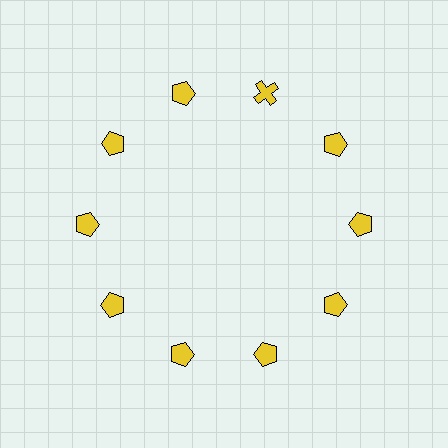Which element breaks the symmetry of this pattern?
The yellow cross at roughly the 1 o'clock position breaks the symmetry. All other shapes are yellow pentagons.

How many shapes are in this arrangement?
There are 10 shapes arranged in a ring pattern.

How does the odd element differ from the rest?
It has a different shape: cross instead of pentagon.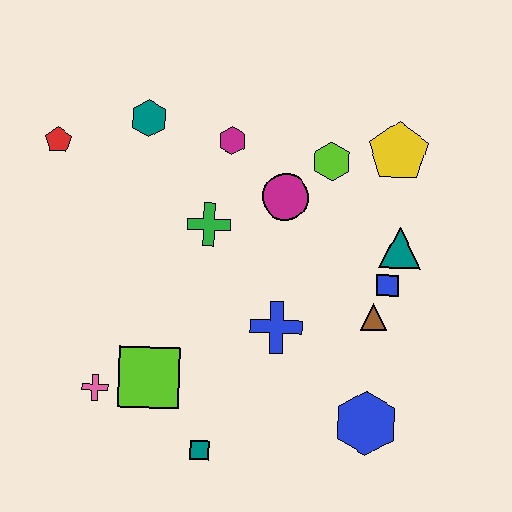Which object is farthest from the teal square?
The yellow pentagon is farthest from the teal square.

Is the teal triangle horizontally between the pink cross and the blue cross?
No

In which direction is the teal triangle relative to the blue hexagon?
The teal triangle is above the blue hexagon.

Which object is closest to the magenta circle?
The lime hexagon is closest to the magenta circle.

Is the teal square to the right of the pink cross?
Yes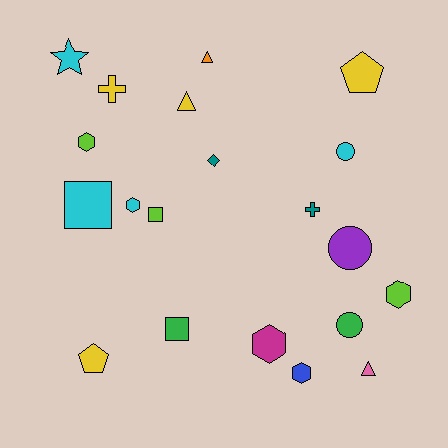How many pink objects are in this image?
There is 1 pink object.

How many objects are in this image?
There are 20 objects.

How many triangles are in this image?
There are 3 triangles.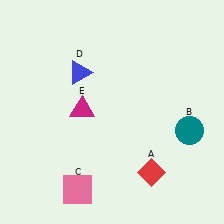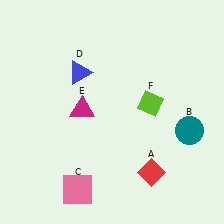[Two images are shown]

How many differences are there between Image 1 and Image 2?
There is 1 difference between the two images.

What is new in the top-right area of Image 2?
A lime diamond (F) was added in the top-right area of Image 2.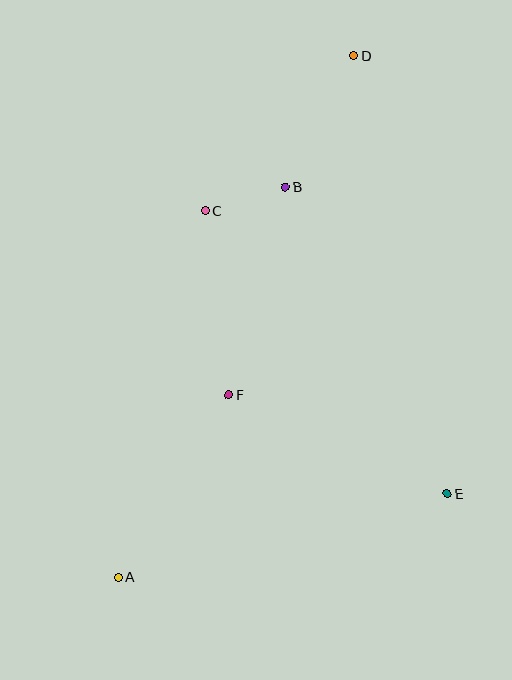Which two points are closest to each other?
Points B and C are closest to each other.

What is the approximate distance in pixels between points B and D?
The distance between B and D is approximately 148 pixels.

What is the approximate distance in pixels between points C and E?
The distance between C and E is approximately 373 pixels.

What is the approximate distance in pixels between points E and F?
The distance between E and F is approximately 240 pixels.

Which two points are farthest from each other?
Points A and D are farthest from each other.